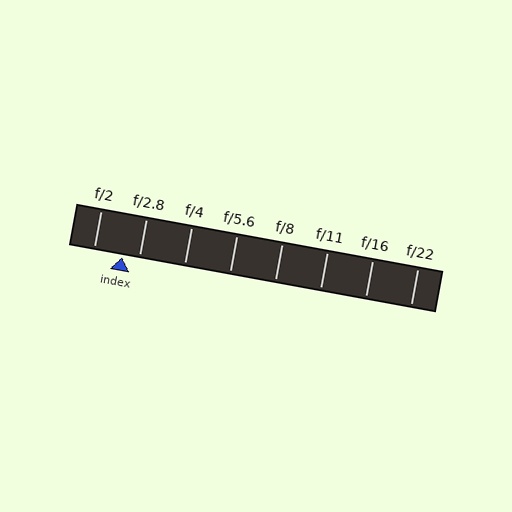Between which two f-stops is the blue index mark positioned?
The index mark is between f/2 and f/2.8.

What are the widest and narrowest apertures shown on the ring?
The widest aperture shown is f/2 and the narrowest is f/22.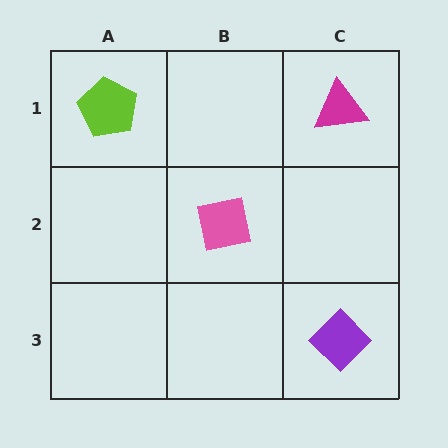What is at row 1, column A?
A lime pentagon.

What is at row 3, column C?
A purple diamond.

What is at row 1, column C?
A magenta triangle.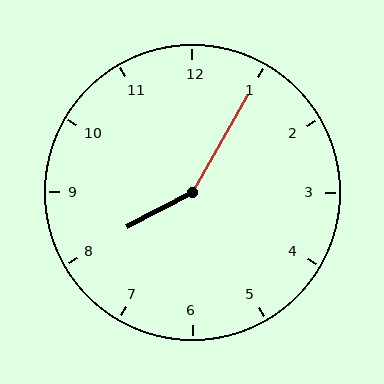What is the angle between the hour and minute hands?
Approximately 148 degrees.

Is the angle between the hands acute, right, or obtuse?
It is obtuse.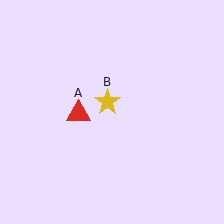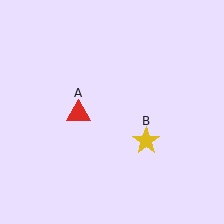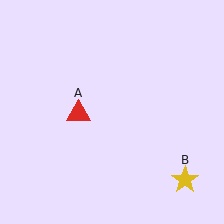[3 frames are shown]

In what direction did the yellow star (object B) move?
The yellow star (object B) moved down and to the right.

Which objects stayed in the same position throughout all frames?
Red triangle (object A) remained stationary.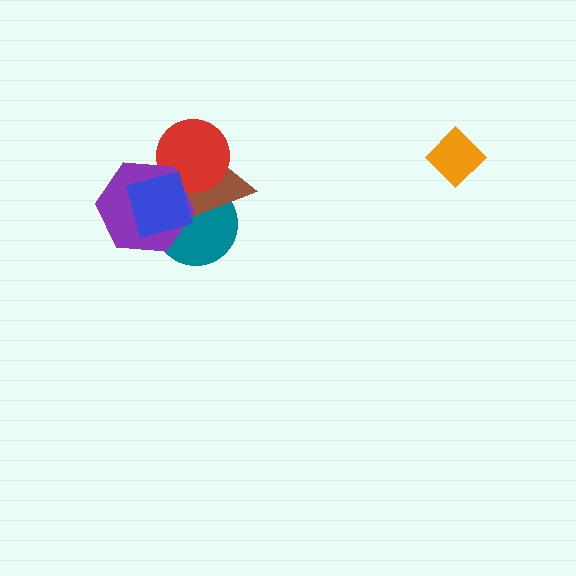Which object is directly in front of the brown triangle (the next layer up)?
The red circle is directly in front of the brown triangle.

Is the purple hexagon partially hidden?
Yes, it is partially covered by another shape.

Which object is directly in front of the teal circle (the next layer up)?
The brown triangle is directly in front of the teal circle.